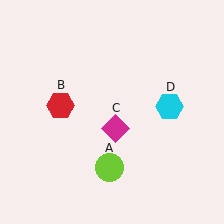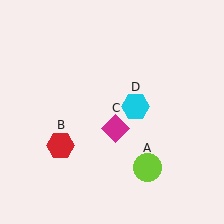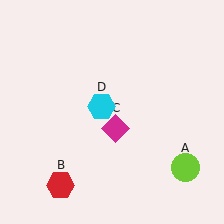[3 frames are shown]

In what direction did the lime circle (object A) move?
The lime circle (object A) moved right.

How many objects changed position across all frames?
3 objects changed position: lime circle (object A), red hexagon (object B), cyan hexagon (object D).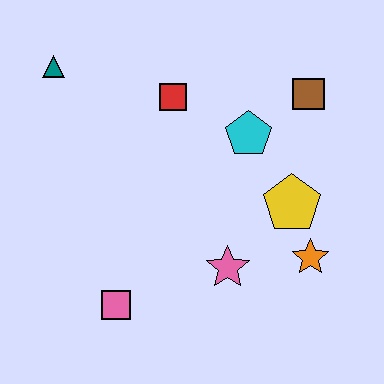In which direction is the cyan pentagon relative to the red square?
The cyan pentagon is to the right of the red square.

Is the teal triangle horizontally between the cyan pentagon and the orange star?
No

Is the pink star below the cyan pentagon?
Yes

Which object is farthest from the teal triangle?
The orange star is farthest from the teal triangle.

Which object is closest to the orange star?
The yellow pentagon is closest to the orange star.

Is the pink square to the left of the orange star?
Yes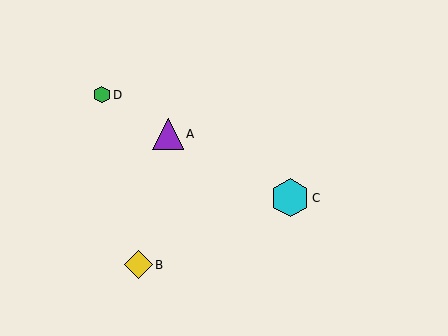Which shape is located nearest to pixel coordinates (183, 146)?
The purple triangle (labeled A) at (168, 134) is nearest to that location.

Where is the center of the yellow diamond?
The center of the yellow diamond is at (138, 265).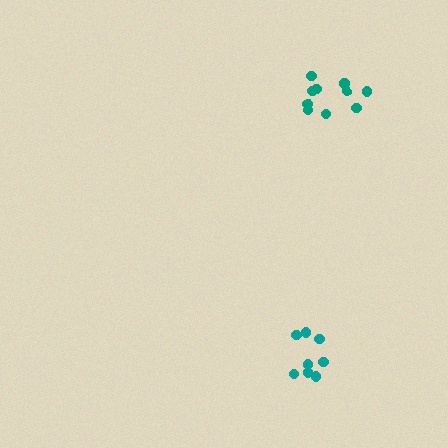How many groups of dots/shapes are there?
There are 2 groups.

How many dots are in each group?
Group 1: 8 dots, Group 2: 10 dots (18 total).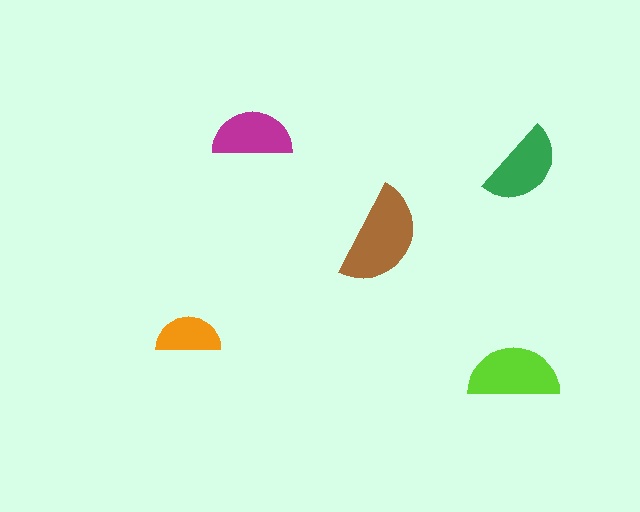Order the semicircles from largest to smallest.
the brown one, the lime one, the green one, the magenta one, the orange one.